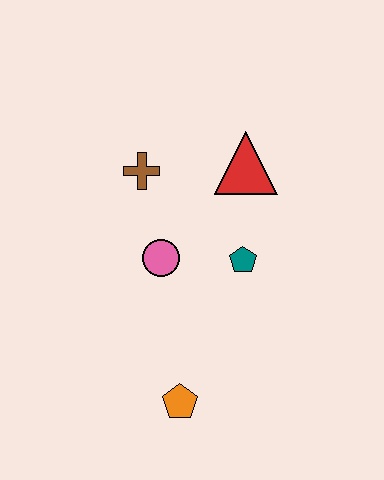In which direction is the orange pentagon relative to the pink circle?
The orange pentagon is below the pink circle.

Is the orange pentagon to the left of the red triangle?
Yes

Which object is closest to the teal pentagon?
The pink circle is closest to the teal pentagon.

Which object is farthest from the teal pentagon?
The orange pentagon is farthest from the teal pentagon.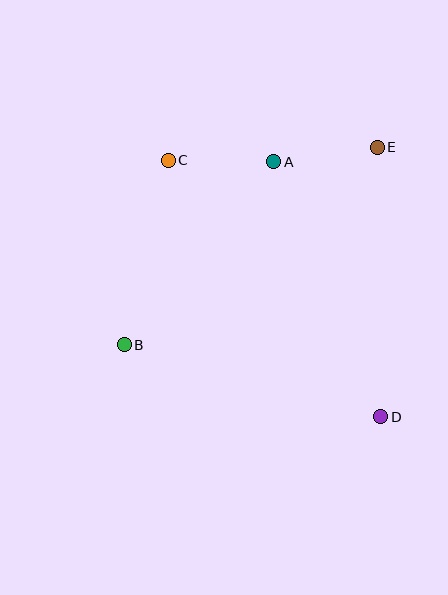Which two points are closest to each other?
Points A and E are closest to each other.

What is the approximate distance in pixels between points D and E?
The distance between D and E is approximately 269 pixels.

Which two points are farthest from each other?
Points C and D are farthest from each other.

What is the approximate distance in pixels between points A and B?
The distance between A and B is approximately 236 pixels.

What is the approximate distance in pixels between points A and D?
The distance between A and D is approximately 276 pixels.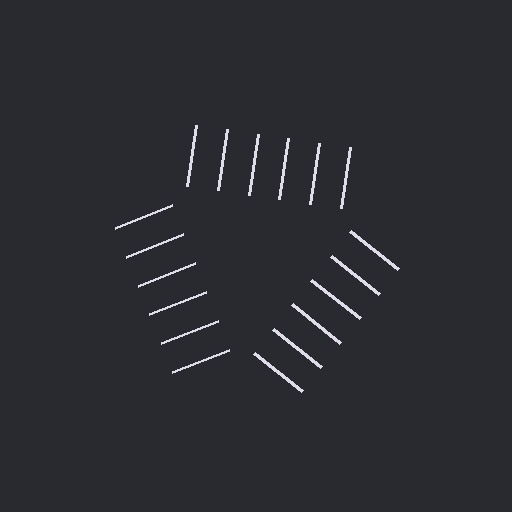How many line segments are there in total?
18 — 6 along each of the 3 edges.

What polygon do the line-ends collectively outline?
An illusory triangle — the line segments terminate on its edges but no continuous stroke is drawn.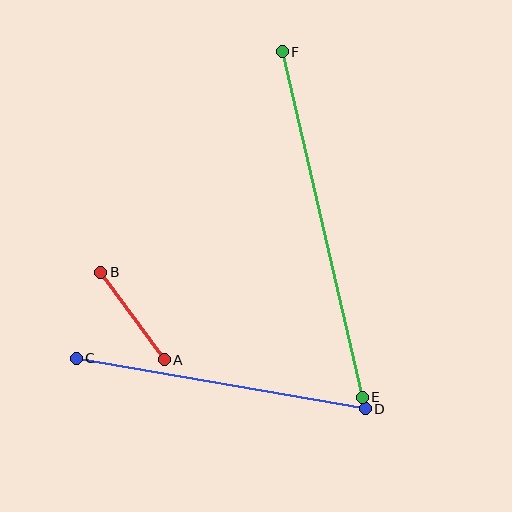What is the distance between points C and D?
The distance is approximately 293 pixels.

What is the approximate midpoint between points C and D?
The midpoint is at approximately (221, 384) pixels.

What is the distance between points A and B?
The distance is approximately 108 pixels.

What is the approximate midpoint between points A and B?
The midpoint is at approximately (132, 316) pixels.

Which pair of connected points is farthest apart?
Points E and F are farthest apart.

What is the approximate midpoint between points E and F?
The midpoint is at approximately (322, 224) pixels.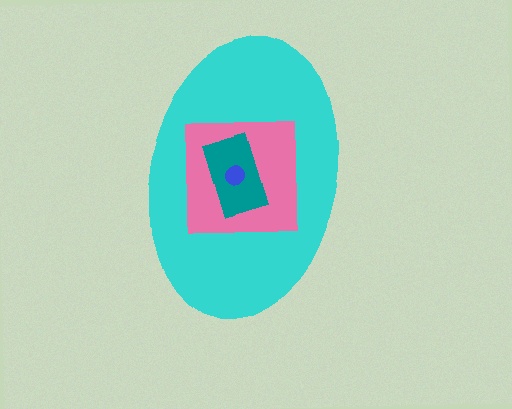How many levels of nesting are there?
4.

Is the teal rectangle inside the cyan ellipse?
Yes.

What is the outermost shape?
The cyan ellipse.